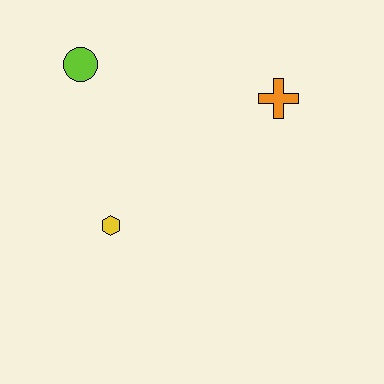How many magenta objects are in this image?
There are no magenta objects.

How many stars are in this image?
There are no stars.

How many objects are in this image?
There are 3 objects.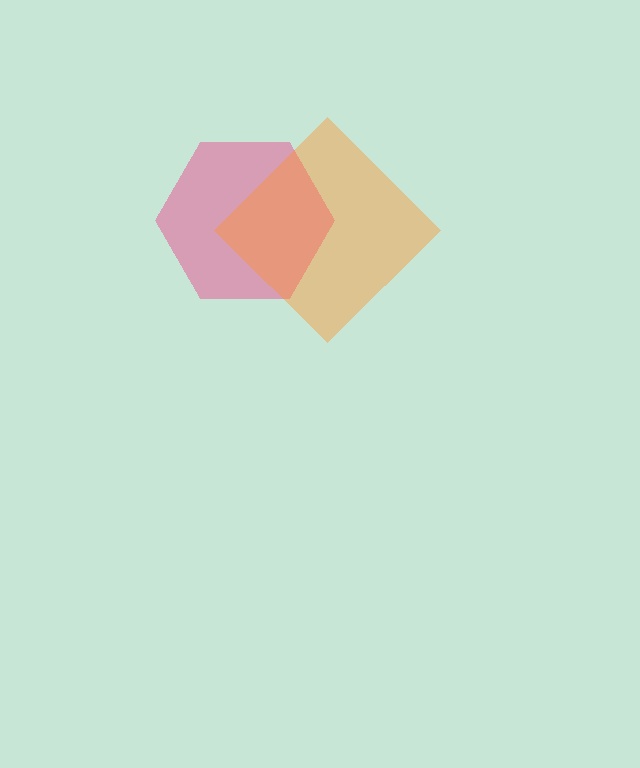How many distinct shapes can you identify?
There are 2 distinct shapes: a pink hexagon, an orange diamond.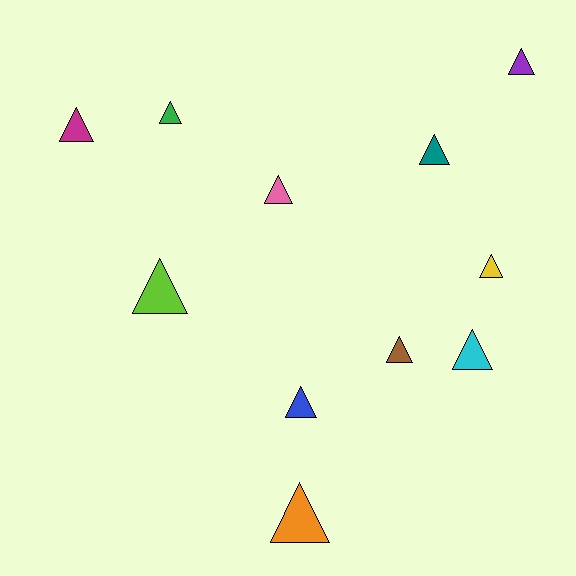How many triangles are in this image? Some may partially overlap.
There are 11 triangles.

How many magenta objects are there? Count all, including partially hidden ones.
There is 1 magenta object.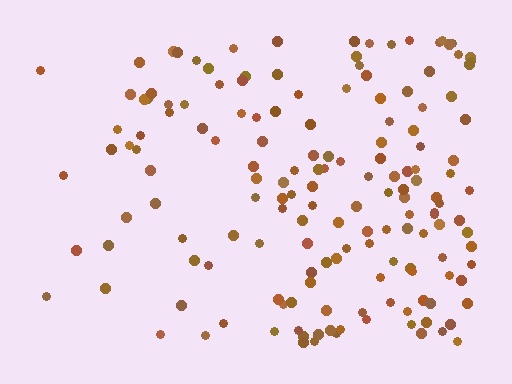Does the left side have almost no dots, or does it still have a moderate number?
Still a moderate number, just noticeably fewer than the right.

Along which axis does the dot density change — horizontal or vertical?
Horizontal.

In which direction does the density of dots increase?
From left to right, with the right side densest.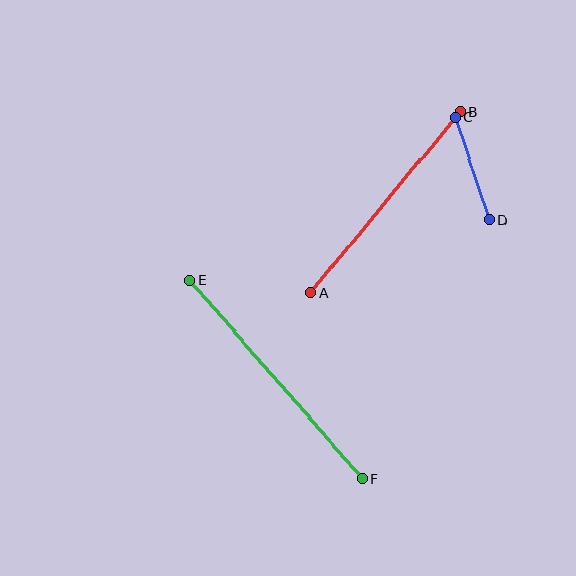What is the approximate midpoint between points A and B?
The midpoint is at approximately (386, 203) pixels.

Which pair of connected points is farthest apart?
Points E and F are farthest apart.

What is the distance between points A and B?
The distance is approximately 235 pixels.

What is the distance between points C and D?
The distance is approximately 108 pixels.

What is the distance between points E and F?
The distance is approximately 263 pixels.